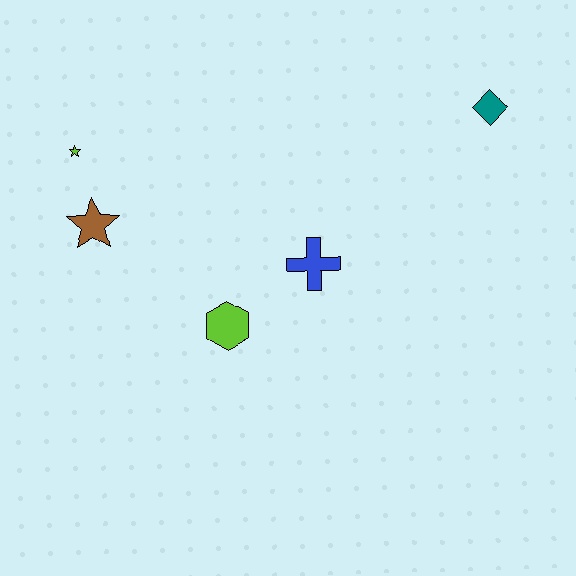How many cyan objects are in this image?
There are no cyan objects.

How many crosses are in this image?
There is 1 cross.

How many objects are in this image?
There are 5 objects.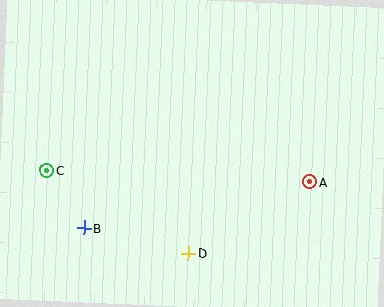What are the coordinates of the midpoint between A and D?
The midpoint between A and D is at (249, 217).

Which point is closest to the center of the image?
Point D at (188, 253) is closest to the center.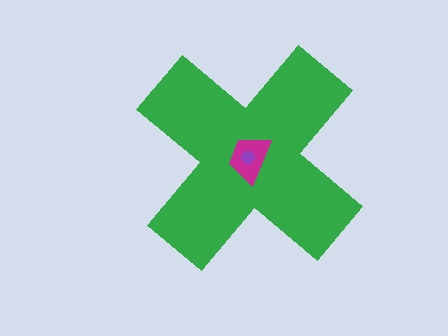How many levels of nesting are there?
3.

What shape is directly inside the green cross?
The magenta trapezoid.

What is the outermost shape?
The green cross.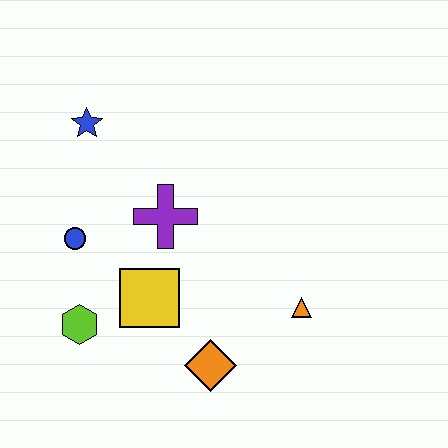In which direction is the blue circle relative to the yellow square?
The blue circle is to the left of the yellow square.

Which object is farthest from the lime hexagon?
The orange triangle is farthest from the lime hexagon.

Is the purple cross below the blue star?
Yes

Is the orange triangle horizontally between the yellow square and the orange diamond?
No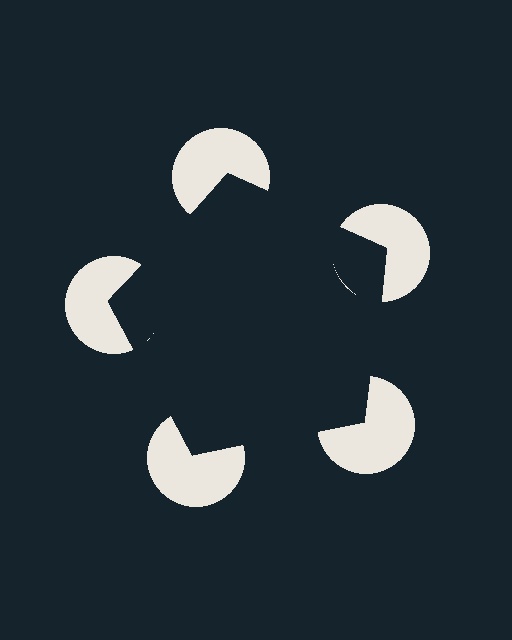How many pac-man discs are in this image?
There are 5 — one at each vertex of the illusory pentagon.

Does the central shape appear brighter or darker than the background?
It typically appears slightly darker than the background, even though no actual brightness change is drawn.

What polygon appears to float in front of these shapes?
An illusory pentagon — its edges are inferred from the aligned wedge cuts in the pac-man discs, not physically drawn.